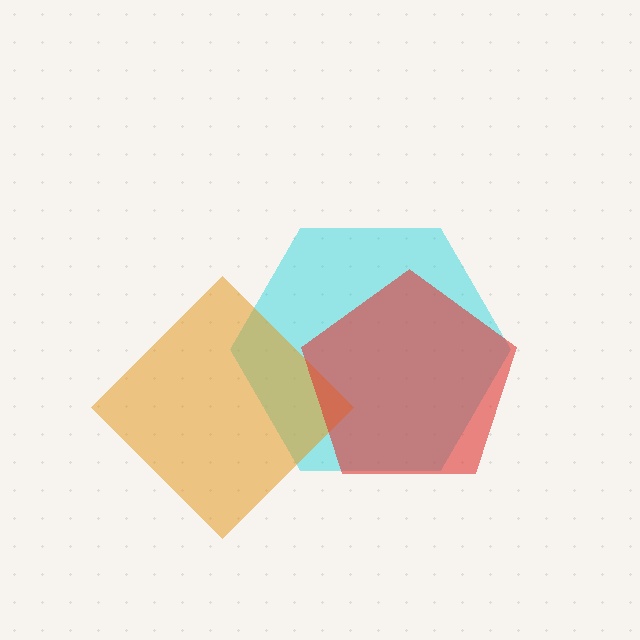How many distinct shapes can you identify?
There are 3 distinct shapes: a cyan hexagon, an orange diamond, a red pentagon.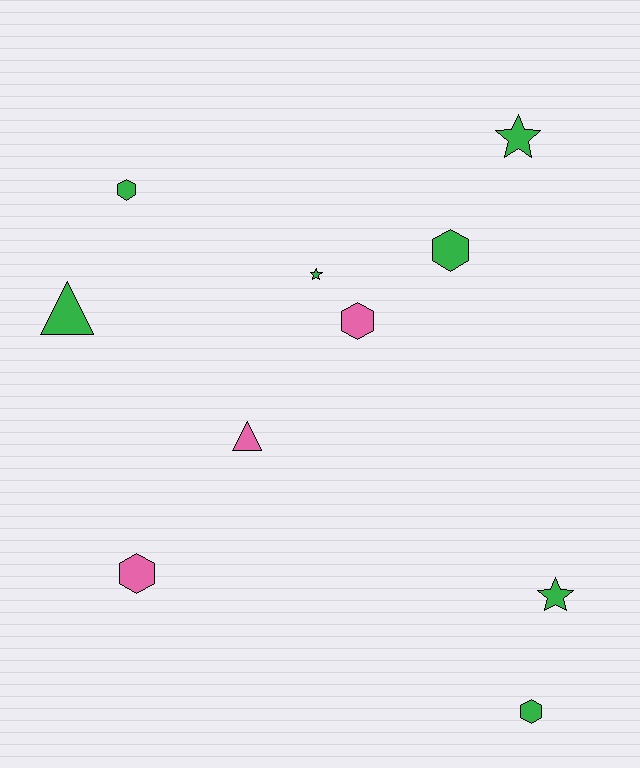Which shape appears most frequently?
Hexagon, with 5 objects.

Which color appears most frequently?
Green, with 7 objects.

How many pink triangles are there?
There is 1 pink triangle.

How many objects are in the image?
There are 10 objects.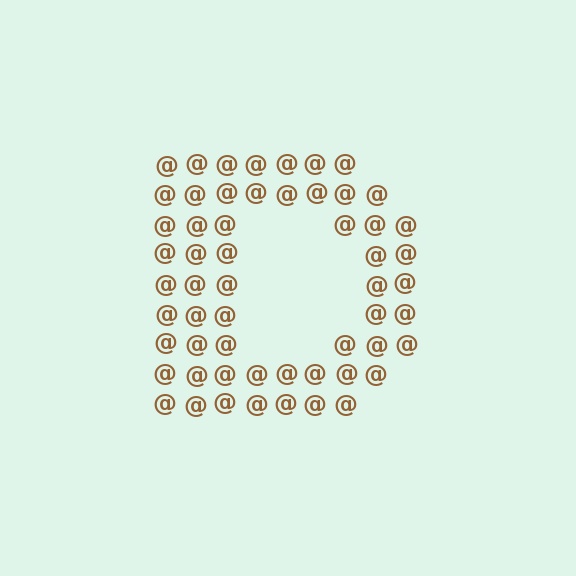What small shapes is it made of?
It is made of small at signs.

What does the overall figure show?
The overall figure shows the letter D.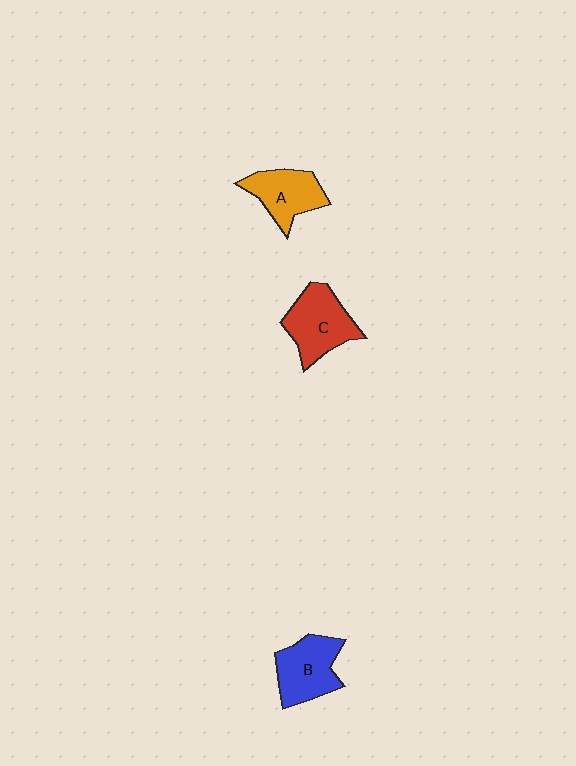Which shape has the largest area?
Shape C (red).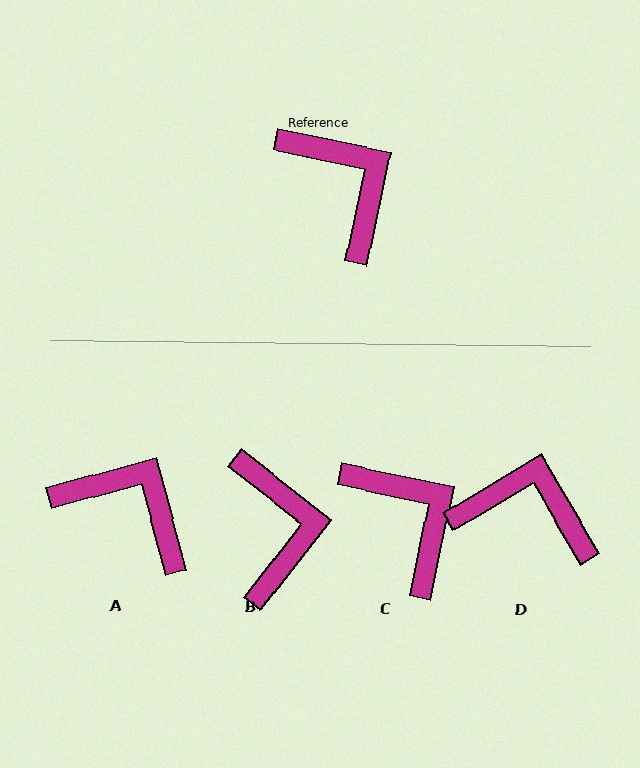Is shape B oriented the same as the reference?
No, it is off by about 26 degrees.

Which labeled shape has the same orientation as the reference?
C.